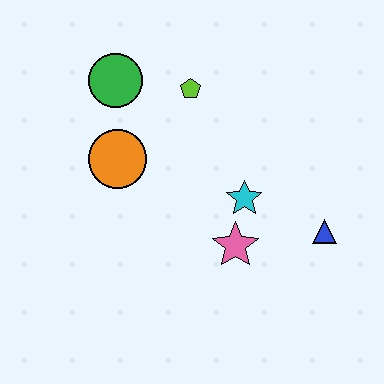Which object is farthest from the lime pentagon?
The blue triangle is farthest from the lime pentagon.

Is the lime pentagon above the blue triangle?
Yes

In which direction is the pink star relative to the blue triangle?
The pink star is to the left of the blue triangle.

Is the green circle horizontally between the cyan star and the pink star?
No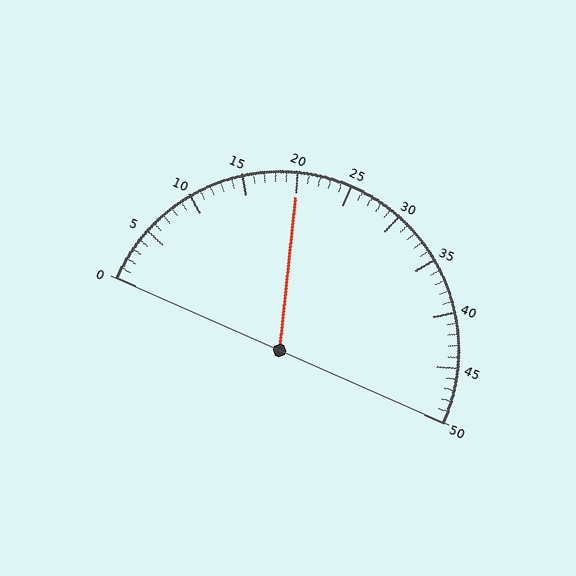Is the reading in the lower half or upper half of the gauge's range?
The reading is in the lower half of the range (0 to 50).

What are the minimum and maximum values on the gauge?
The gauge ranges from 0 to 50.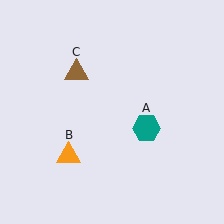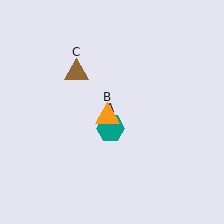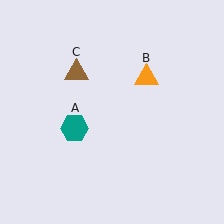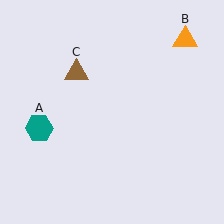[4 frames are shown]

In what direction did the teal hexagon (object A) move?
The teal hexagon (object A) moved left.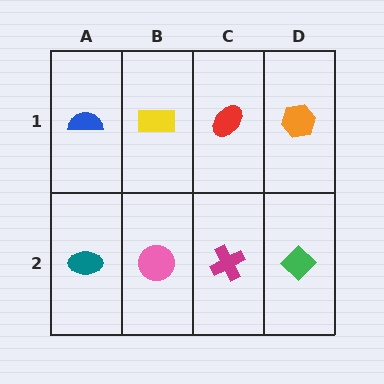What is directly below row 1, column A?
A teal ellipse.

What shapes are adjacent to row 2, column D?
An orange hexagon (row 1, column D), a magenta cross (row 2, column C).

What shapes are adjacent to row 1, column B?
A pink circle (row 2, column B), a blue semicircle (row 1, column A), a red ellipse (row 1, column C).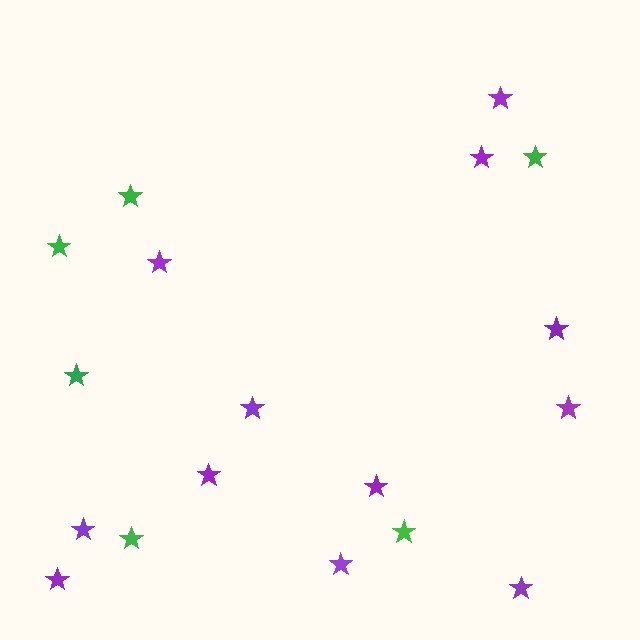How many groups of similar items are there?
There are 2 groups: one group of purple stars (12) and one group of green stars (6).